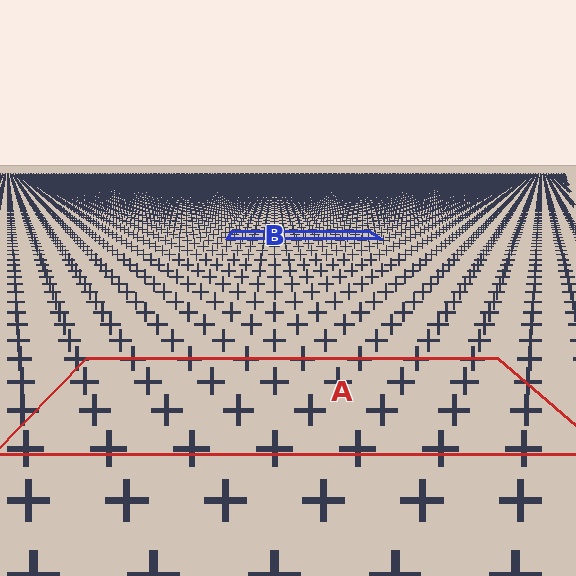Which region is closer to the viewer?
Region A is closer. The texture elements there are larger and more spread out.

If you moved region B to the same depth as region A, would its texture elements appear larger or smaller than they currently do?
They would appear larger. At a closer depth, the same texture elements are projected at a bigger on-screen size.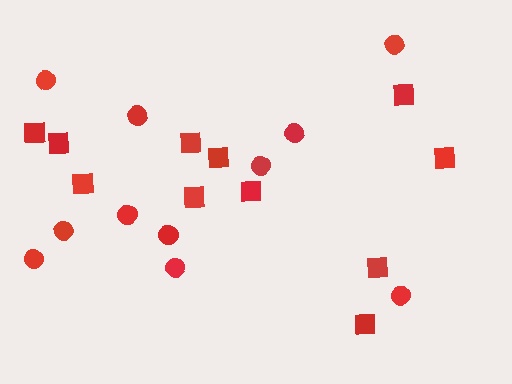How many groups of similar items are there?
There are 2 groups: one group of circles (11) and one group of squares (11).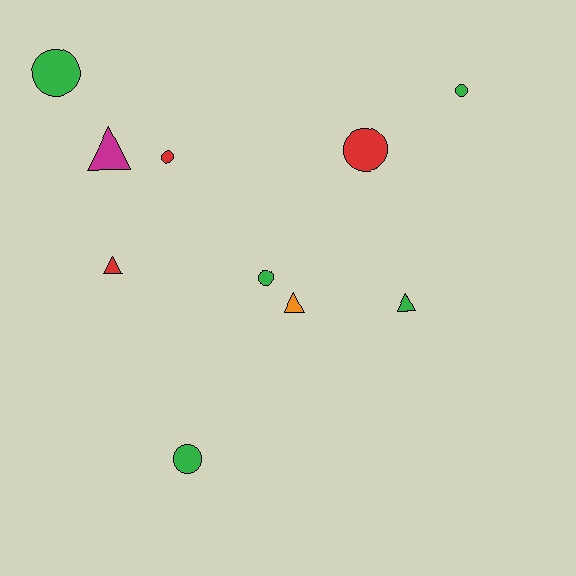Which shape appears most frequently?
Circle, with 6 objects.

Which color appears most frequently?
Green, with 5 objects.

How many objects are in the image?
There are 10 objects.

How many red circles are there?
There are 2 red circles.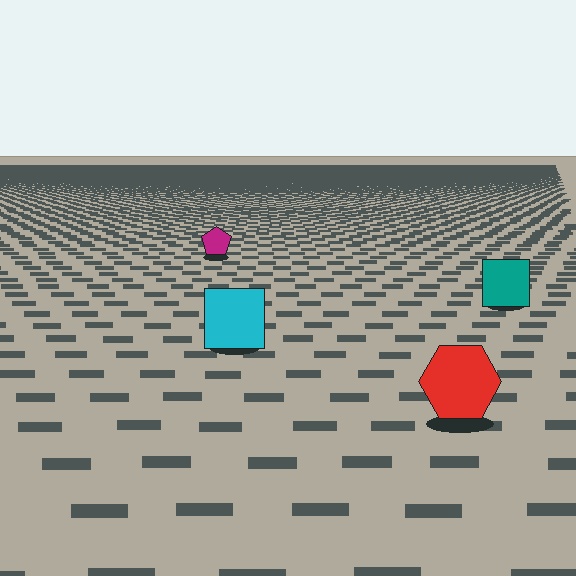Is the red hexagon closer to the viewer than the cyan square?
Yes. The red hexagon is closer — you can tell from the texture gradient: the ground texture is coarser near it.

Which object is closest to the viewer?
The red hexagon is closest. The texture marks near it are larger and more spread out.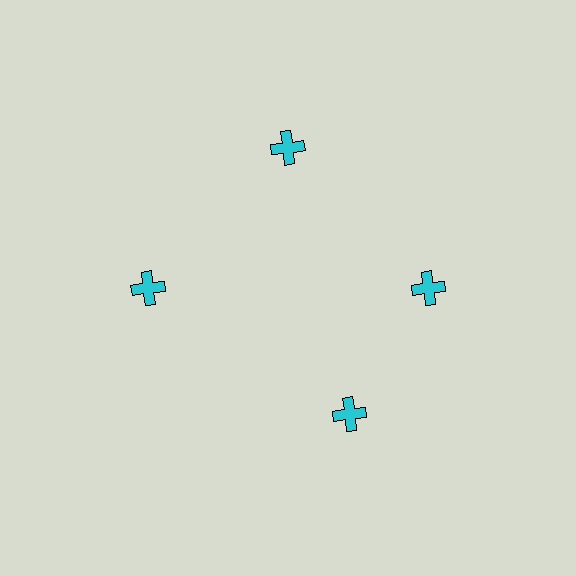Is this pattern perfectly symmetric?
No. The 4 cyan crosses are arranged in a ring, but one element near the 6 o'clock position is rotated out of alignment along the ring, breaking the 4-fold rotational symmetry.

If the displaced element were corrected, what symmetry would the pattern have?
It would have 4-fold rotational symmetry — the pattern would map onto itself every 90 degrees.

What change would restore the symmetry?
The symmetry would be restored by rotating it back into even spacing with its neighbors so that all 4 crosses sit at equal angles and equal distance from the center.